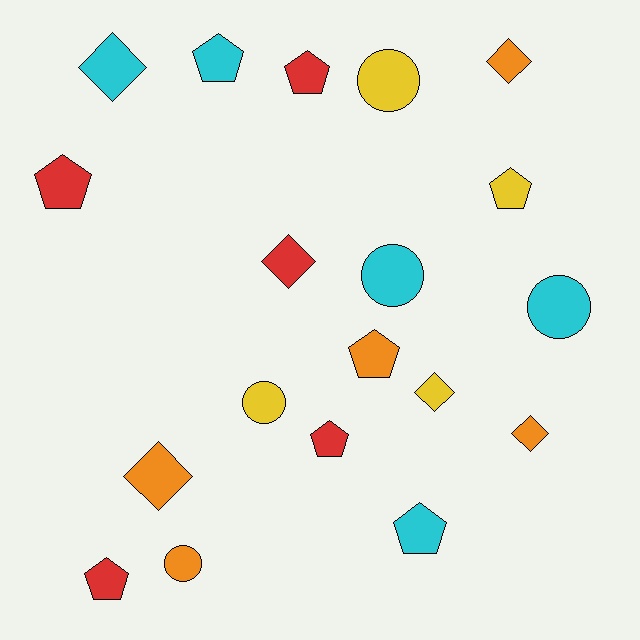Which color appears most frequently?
Cyan, with 5 objects.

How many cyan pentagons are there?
There are 2 cyan pentagons.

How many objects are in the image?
There are 19 objects.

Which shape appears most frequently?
Pentagon, with 8 objects.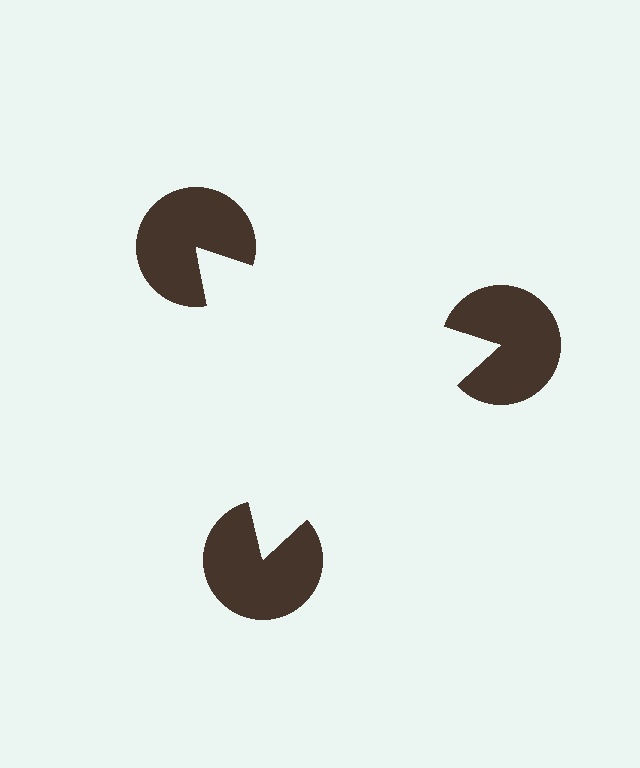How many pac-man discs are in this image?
There are 3 — one at each vertex of the illusory triangle.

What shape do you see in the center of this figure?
An illusory triangle — its edges are inferred from the aligned wedge cuts in the pac-man discs, not physically drawn.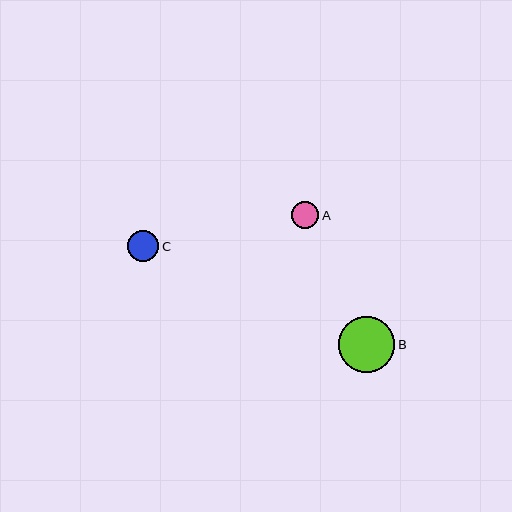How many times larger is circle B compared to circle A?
Circle B is approximately 2.1 times the size of circle A.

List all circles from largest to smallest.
From largest to smallest: B, C, A.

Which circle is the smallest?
Circle A is the smallest with a size of approximately 27 pixels.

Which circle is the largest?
Circle B is the largest with a size of approximately 56 pixels.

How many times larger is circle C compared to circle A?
Circle C is approximately 1.1 times the size of circle A.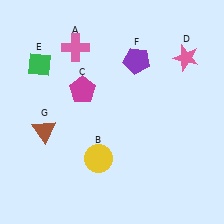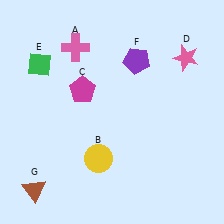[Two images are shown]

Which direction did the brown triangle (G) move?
The brown triangle (G) moved down.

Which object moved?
The brown triangle (G) moved down.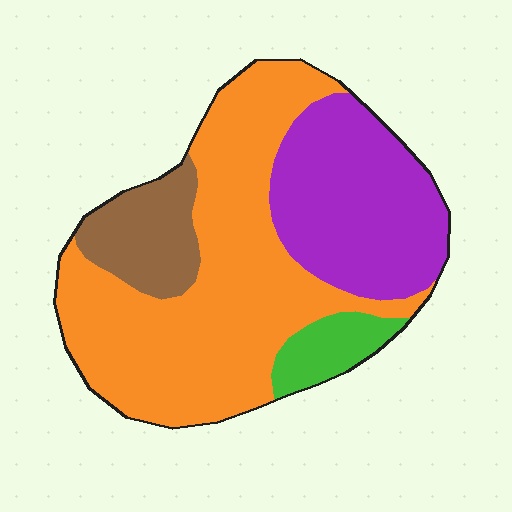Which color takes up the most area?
Orange, at roughly 55%.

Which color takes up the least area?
Green, at roughly 5%.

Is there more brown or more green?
Brown.